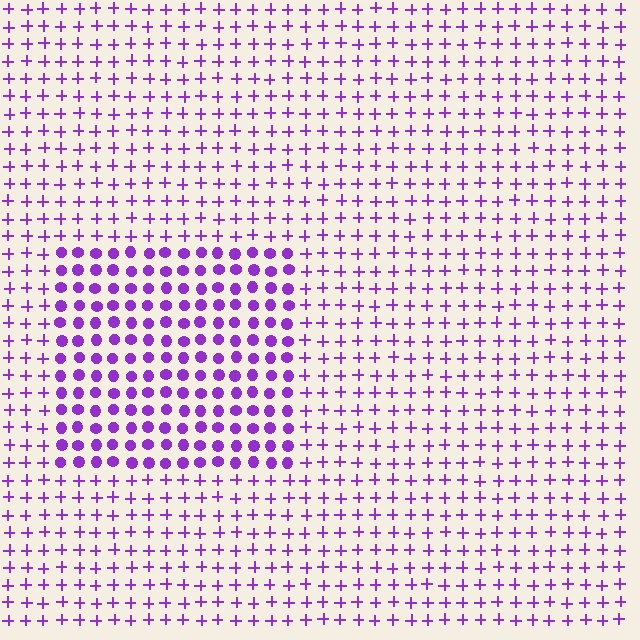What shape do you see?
I see a rectangle.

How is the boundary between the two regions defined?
The boundary is defined by a change in element shape: circles inside vs. plus signs outside. All elements share the same color and spacing.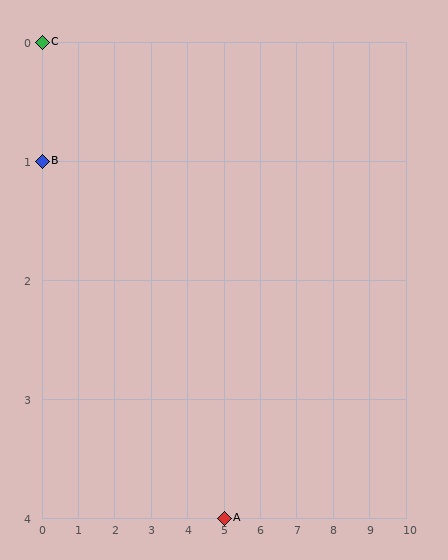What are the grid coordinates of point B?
Point B is at grid coordinates (0, 1).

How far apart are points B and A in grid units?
Points B and A are 5 columns and 3 rows apart (about 5.8 grid units diagonally).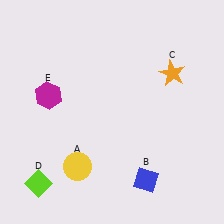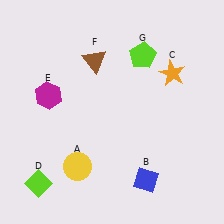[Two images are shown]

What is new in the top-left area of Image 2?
A brown triangle (F) was added in the top-left area of Image 2.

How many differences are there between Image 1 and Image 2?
There are 2 differences between the two images.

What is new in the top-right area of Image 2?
A lime pentagon (G) was added in the top-right area of Image 2.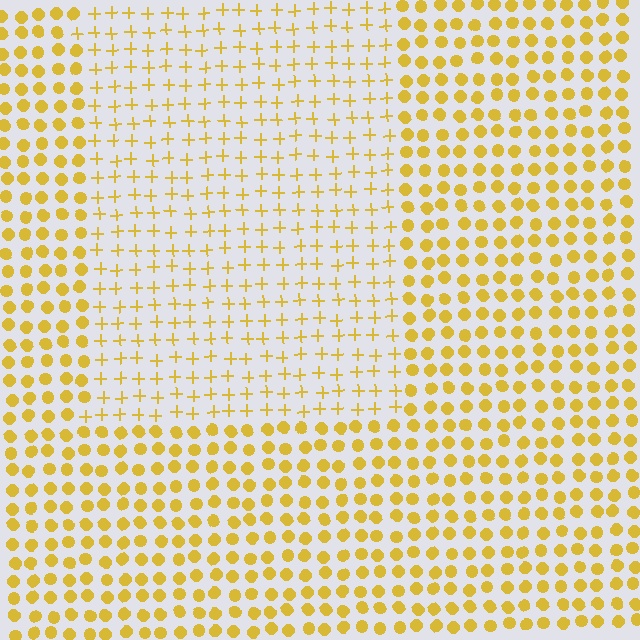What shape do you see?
I see a rectangle.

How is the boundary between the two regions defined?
The boundary is defined by a change in element shape: plus signs inside vs. circles outside. All elements share the same color and spacing.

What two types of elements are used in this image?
The image uses plus signs inside the rectangle region and circles outside it.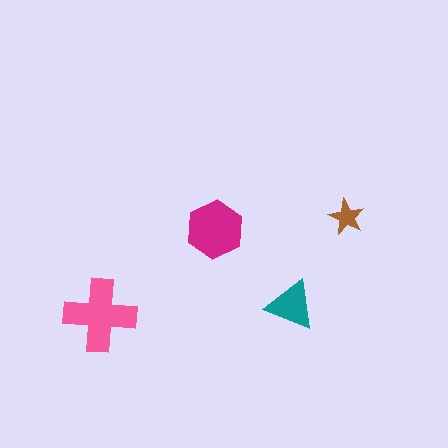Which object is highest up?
The brown star is topmost.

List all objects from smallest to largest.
The brown star, the teal triangle, the magenta hexagon, the pink cross.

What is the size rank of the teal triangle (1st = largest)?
3rd.